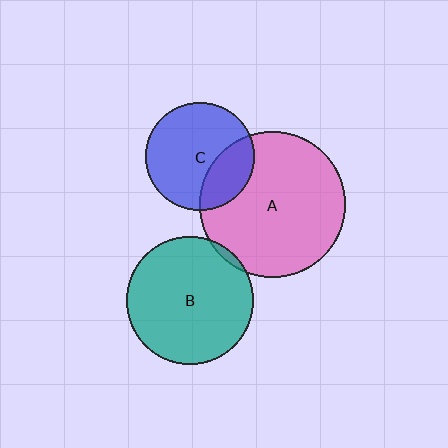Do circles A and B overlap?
Yes.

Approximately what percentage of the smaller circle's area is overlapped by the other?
Approximately 5%.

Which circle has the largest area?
Circle A (pink).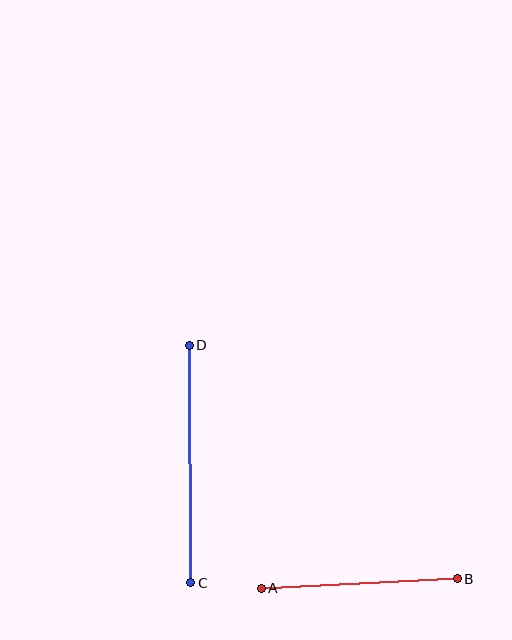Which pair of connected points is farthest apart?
Points C and D are farthest apart.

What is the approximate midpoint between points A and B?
The midpoint is at approximately (359, 584) pixels.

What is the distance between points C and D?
The distance is approximately 237 pixels.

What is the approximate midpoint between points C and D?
The midpoint is at approximately (190, 464) pixels.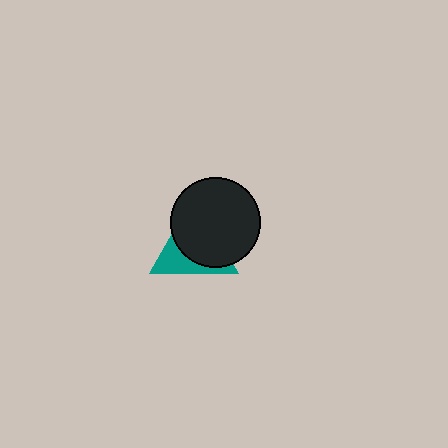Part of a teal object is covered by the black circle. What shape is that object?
It is a triangle.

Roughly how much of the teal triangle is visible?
A small part of it is visible (roughly 35%).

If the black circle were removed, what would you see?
You would see the complete teal triangle.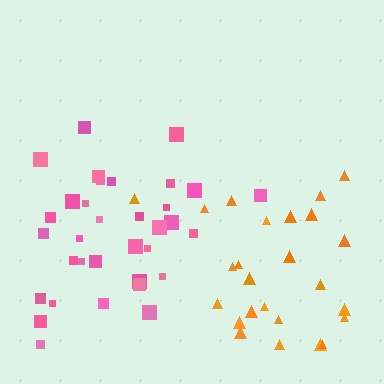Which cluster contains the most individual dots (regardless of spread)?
Pink (34).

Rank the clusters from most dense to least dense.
pink, orange.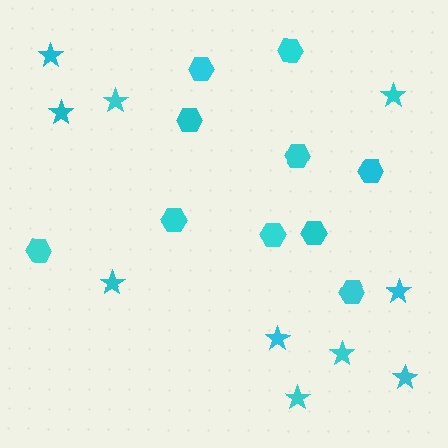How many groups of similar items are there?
There are 2 groups: one group of stars (10) and one group of hexagons (10).